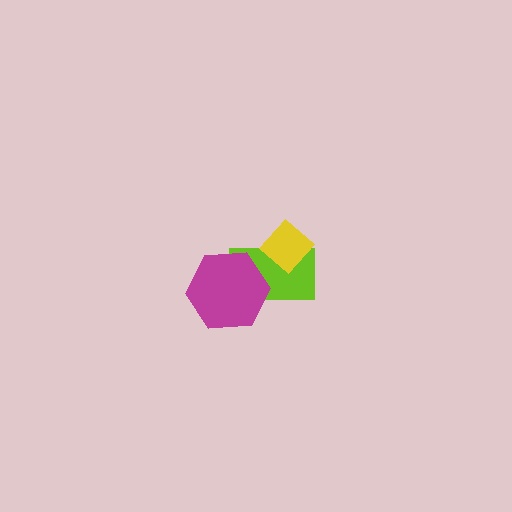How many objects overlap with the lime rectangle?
2 objects overlap with the lime rectangle.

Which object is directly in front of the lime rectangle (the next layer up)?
The magenta hexagon is directly in front of the lime rectangle.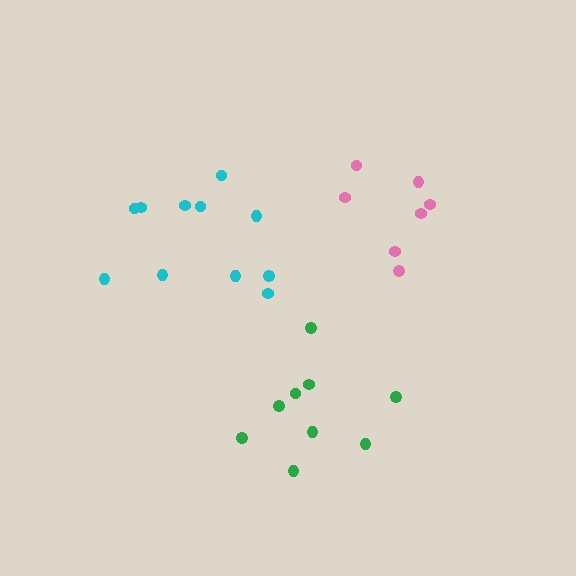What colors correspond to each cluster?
The clusters are colored: green, cyan, pink.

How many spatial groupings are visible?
There are 3 spatial groupings.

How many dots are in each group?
Group 1: 9 dots, Group 2: 11 dots, Group 3: 7 dots (27 total).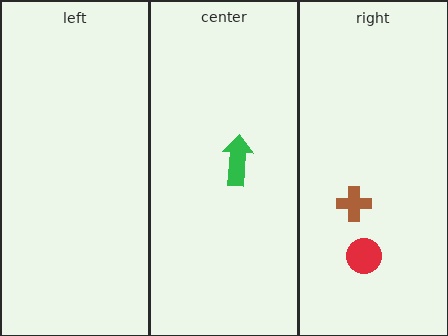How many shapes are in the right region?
2.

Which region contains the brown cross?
The right region.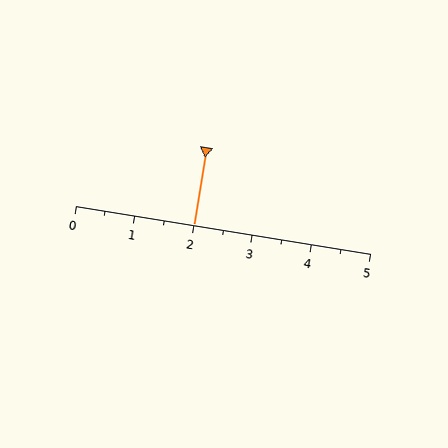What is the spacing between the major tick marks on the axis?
The major ticks are spaced 1 apart.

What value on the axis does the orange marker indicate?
The marker indicates approximately 2.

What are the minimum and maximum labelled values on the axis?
The axis runs from 0 to 5.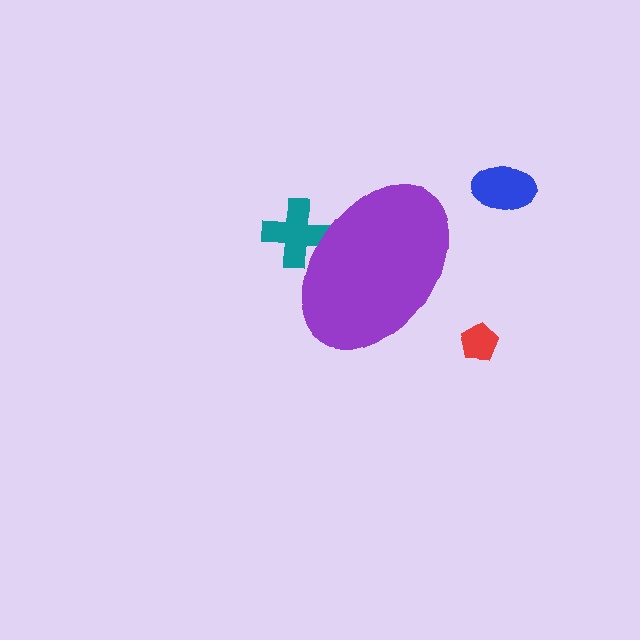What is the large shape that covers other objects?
A purple ellipse.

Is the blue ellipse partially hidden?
No, the blue ellipse is fully visible.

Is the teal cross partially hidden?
Yes, the teal cross is partially hidden behind the purple ellipse.